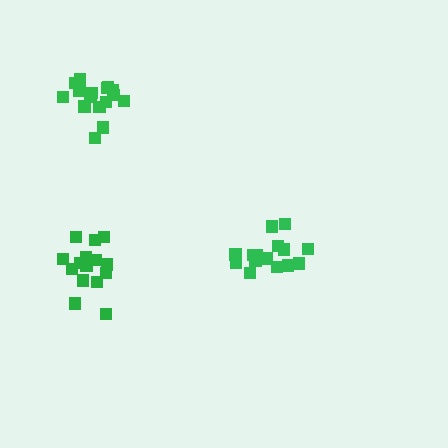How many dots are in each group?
Group 1: 16 dots, Group 2: 17 dots, Group 3: 15 dots (48 total).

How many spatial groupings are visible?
There are 3 spatial groupings.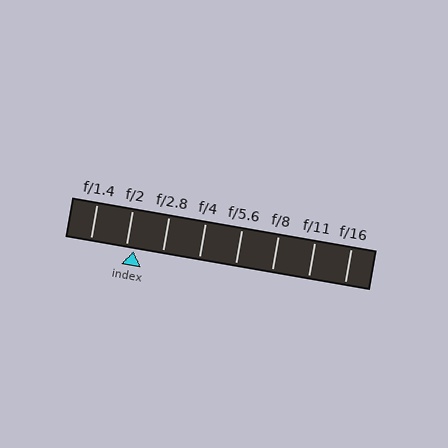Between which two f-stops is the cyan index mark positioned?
The index mark is between f/2 and f/2.8.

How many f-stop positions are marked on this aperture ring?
There are 8 f-stop positions marked.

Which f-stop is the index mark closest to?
The index mark is closest to f/2.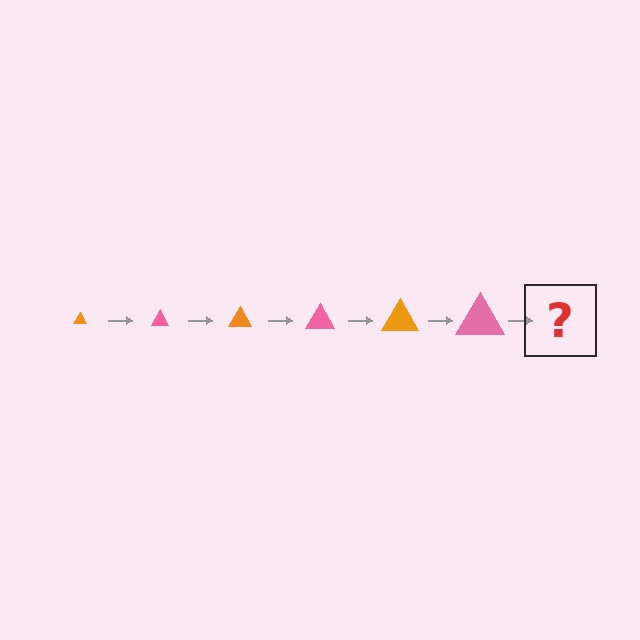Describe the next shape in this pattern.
It should be an orange triangle, larger than the previous one.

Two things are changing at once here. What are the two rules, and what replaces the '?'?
The two rules are that the triangle grows larger each step and the color cycles through orange and pink. The '?' should be an orange triangle, larger than the previous one.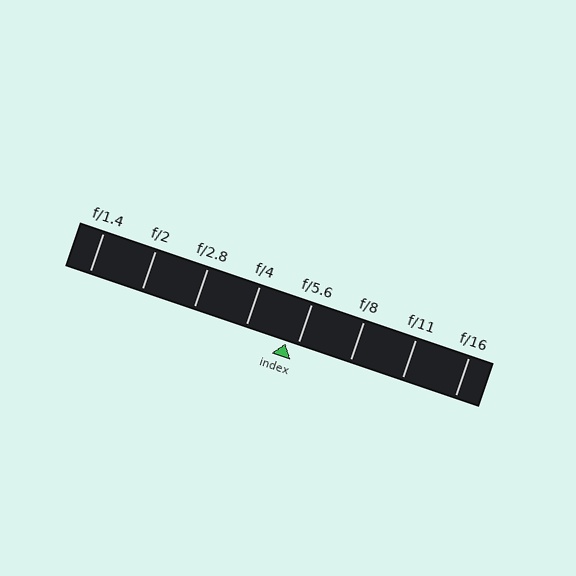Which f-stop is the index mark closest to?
The index mark is closest to f/5.6.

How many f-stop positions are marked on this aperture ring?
There are 8 f-stop positions marked.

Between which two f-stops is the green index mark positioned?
The index mark is between f/4 and f/5.6.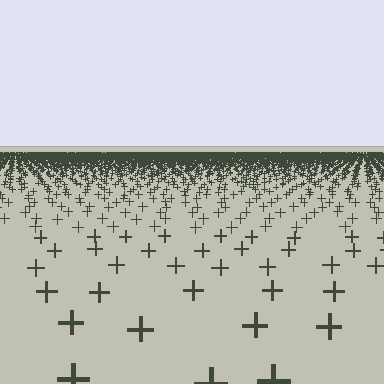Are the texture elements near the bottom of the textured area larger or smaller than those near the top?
Larger. Near the bottom, elements are closer to the viewer and appear at a bigger on-screen size.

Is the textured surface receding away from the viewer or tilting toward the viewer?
The surface is receding away from the viewer. Texture elements get smaller and denser toward the top.